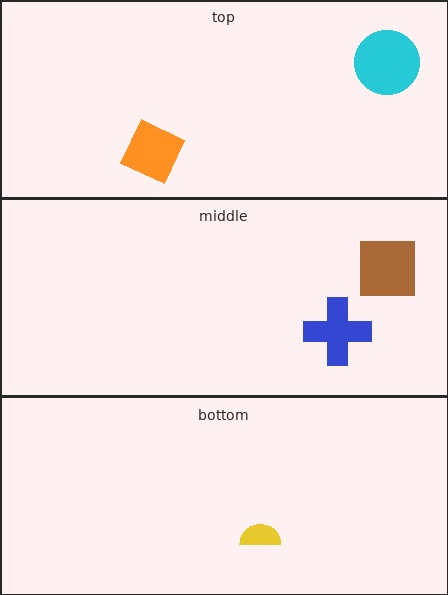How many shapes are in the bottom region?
1.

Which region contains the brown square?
The middle region.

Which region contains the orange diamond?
The top region.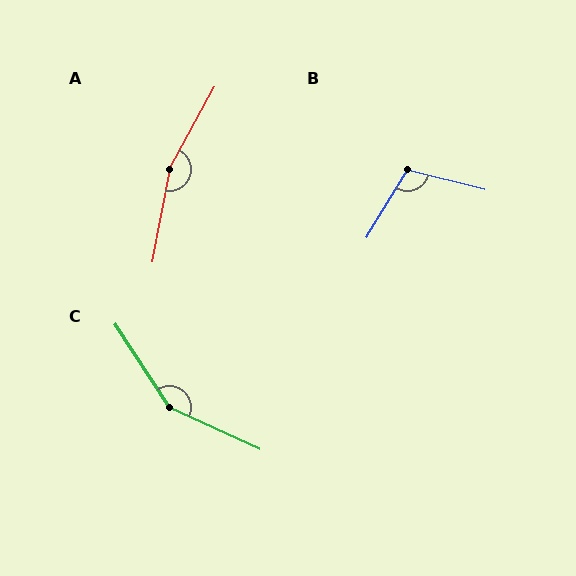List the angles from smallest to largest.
B (107°), C (148°), A (162°).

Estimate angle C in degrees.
Approximately 148 degrees.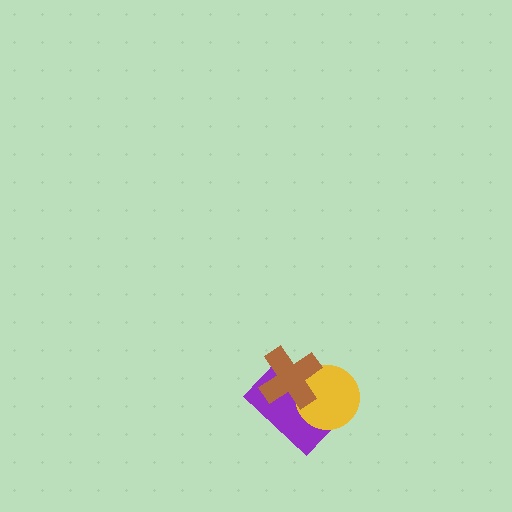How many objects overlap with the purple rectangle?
2 objects overlap with the purple rectangle.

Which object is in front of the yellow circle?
The brown cross is in front of the yellow circle.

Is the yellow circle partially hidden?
Yes, it is partially covered by another shape.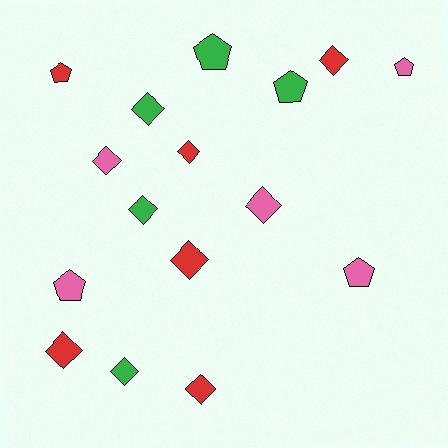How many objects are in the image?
There are 16 objects.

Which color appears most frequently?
Red, with 6 objects.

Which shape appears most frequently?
Diamond, with 10 objects.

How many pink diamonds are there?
There are 2 pink diamonds.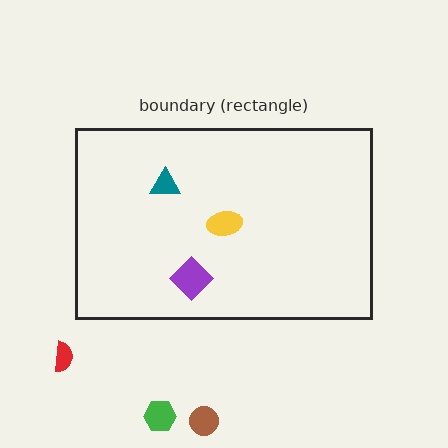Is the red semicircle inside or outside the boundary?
Outside.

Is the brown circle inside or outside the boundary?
Outside.